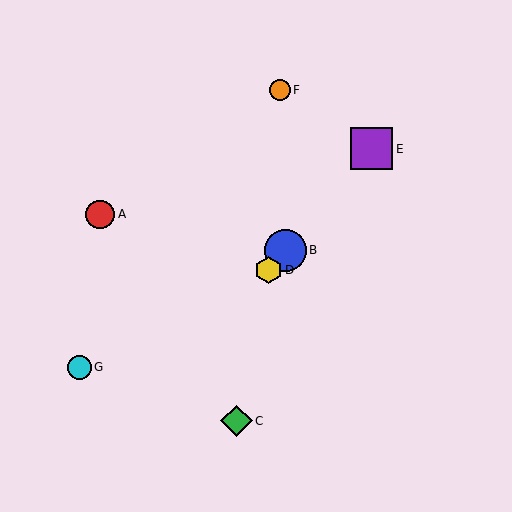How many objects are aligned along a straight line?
3 objects (B, D, E) are aligned along a straight line.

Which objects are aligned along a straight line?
Objects B, D, E are aligned along a straight line.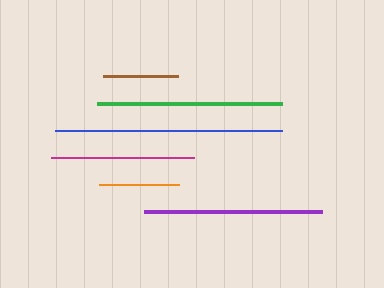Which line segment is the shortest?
The brown line is the shortest at approximately 76 pixels.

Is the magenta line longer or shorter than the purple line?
The purple line is longer than the magenta line.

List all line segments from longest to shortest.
From longest to shortest: blue, green, purple, magenta, orange, brown.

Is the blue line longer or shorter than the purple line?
The blue line is longer than the purple line.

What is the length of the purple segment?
The purple segment is approximately 178 pixels long.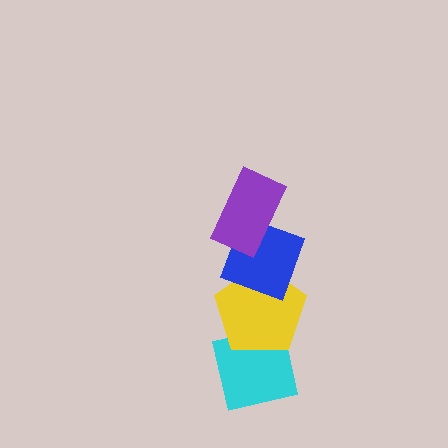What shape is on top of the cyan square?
The yellow pentagon is on top of the cyan square.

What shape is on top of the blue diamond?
The purple rectangle is on top of the blue diamond.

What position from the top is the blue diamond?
The blue diamond is 2nd from the top.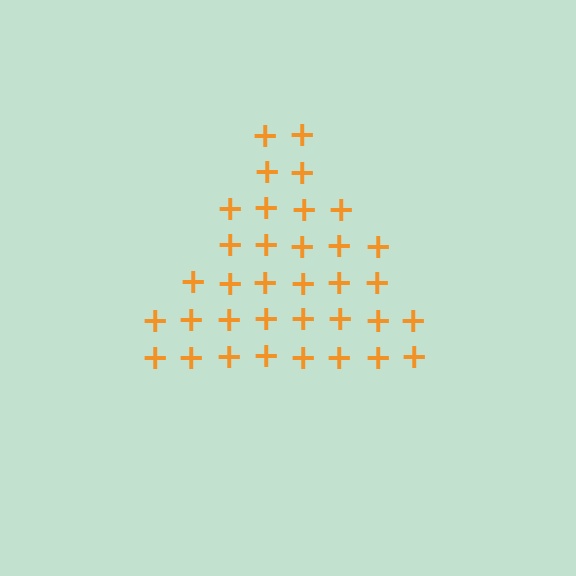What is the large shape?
The large shape is a triangle.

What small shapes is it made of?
It is made of small plus signs.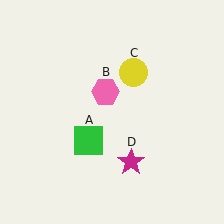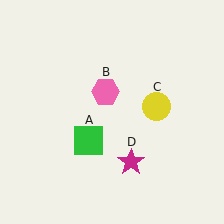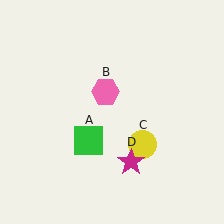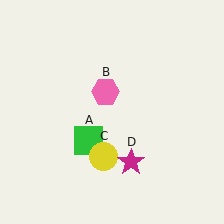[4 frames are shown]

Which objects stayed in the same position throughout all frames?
Green square (object A) and pink hexagon (object B) and magenta star (object D) remained stationary.